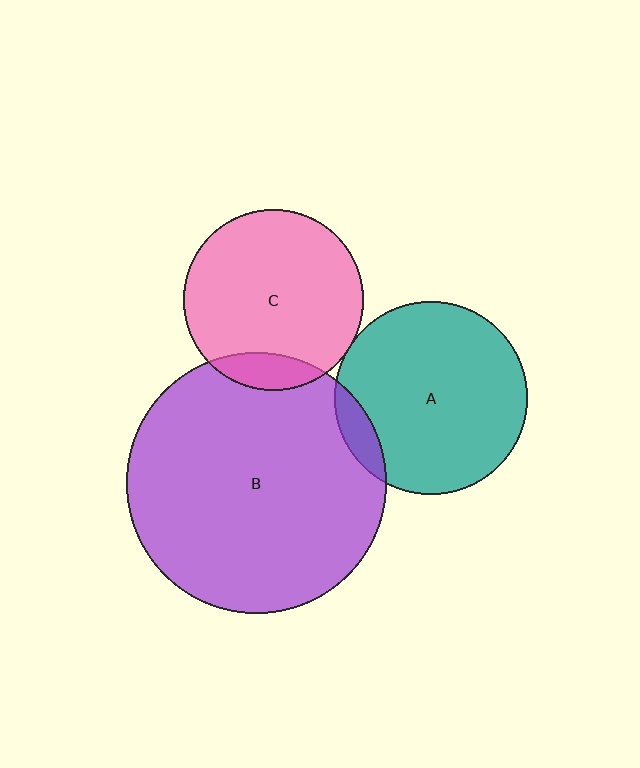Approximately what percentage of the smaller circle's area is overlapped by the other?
Approximately 5%.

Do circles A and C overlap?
Yes.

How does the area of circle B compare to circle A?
Approximately 1.8 times.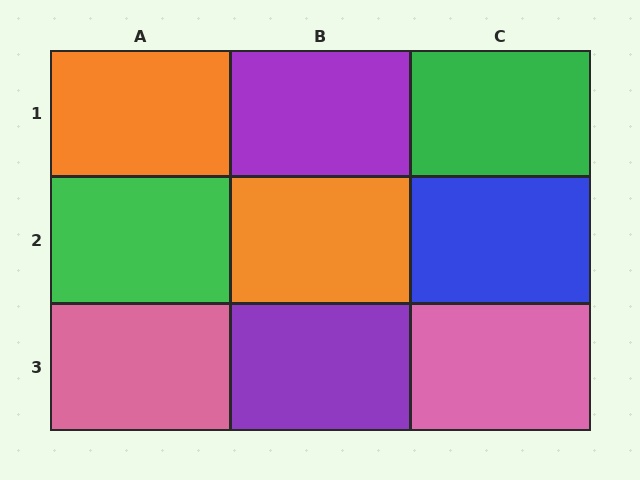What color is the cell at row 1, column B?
Purple.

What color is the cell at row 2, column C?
Blue.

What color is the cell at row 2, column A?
Green.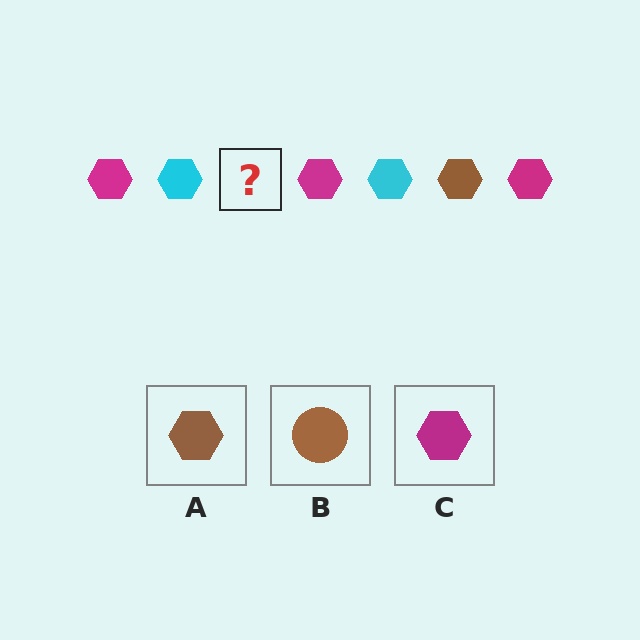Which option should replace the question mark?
Option A.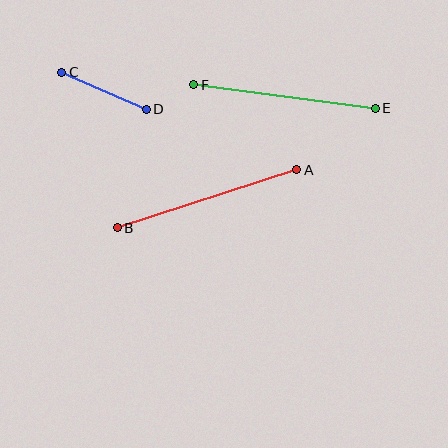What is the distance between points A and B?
The distance is approximately 189 pixels.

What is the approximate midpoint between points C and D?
The midpoint is at approximately (104, 91) pixels.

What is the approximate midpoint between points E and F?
The midpoint is at approximately (284, 97) pixels.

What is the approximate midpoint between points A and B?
The midpoint is at approximately (207, 199) pixels.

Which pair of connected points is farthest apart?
Points A and B are farthest apart.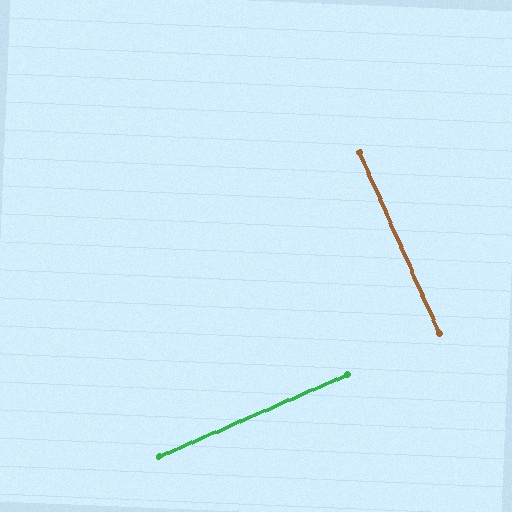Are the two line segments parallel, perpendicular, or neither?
Perpendicular — they meet at approximately 90°.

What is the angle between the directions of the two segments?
Approximately 90 degrees.